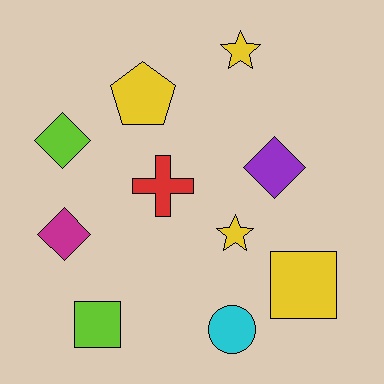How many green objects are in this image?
There are no green objects.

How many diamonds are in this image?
There are 3 diamonds.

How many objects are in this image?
There are 10 objects.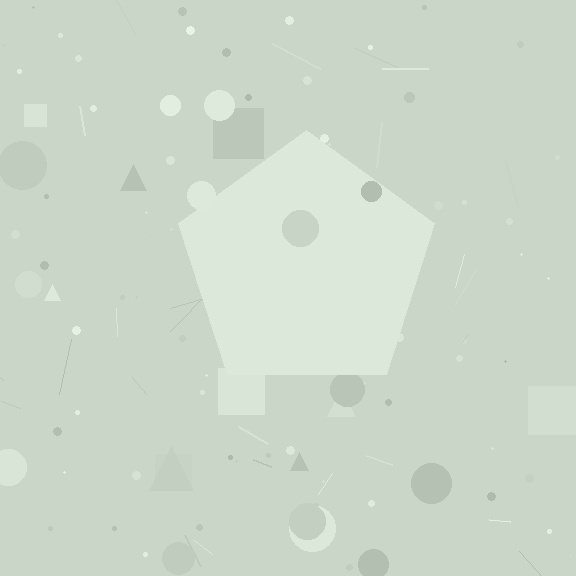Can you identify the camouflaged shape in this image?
The camouflaged shape is a pentagon.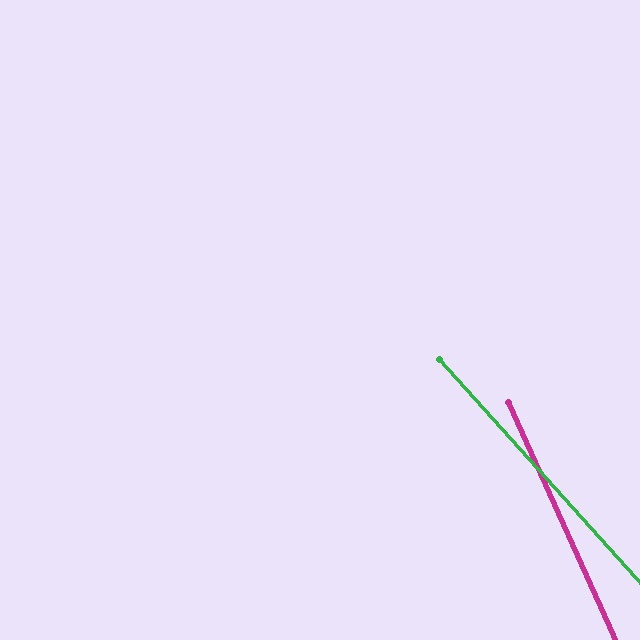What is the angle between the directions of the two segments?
Approximately 18 degrees.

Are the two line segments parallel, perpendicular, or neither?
Neither parallel nor perpendicular — they differ by about 18°.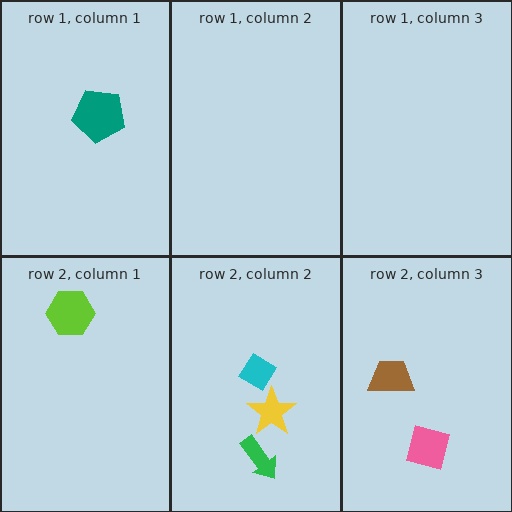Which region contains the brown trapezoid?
The row 2, column 3 region.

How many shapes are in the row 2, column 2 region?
3.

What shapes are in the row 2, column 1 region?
The lime hexagon.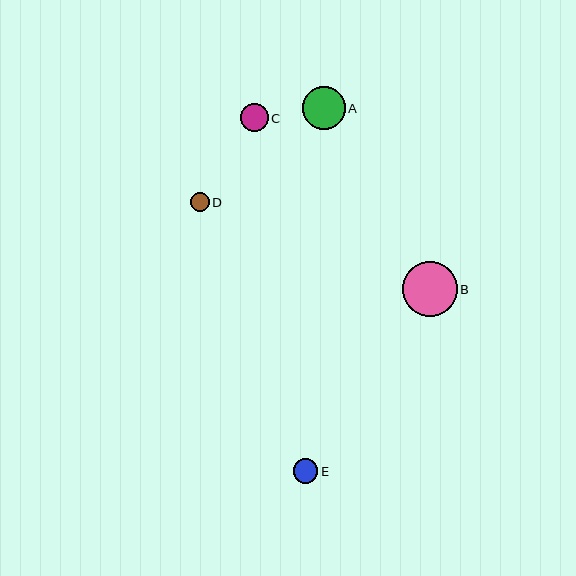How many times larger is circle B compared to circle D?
Circle B is approximately 2.9 times the size of circle D.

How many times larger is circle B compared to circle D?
Circle B is approximately 2.9 times the size of circle D.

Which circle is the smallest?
Circle D is the smallest with a size of approximately 19 pixels.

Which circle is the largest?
Circle B is the largest with a size of approximately 55 pixels.